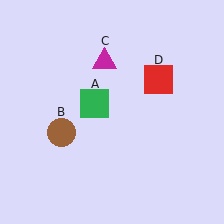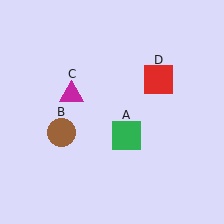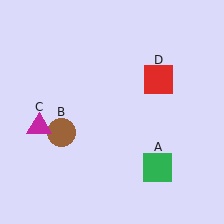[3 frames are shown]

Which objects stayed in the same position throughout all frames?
Brown circle (object B) and red square (object D) remained stationary.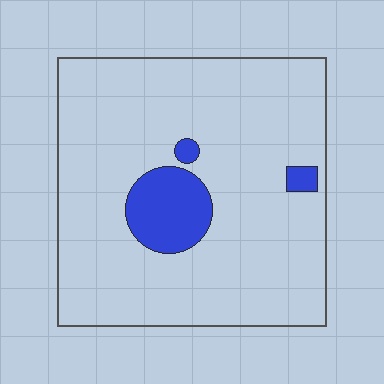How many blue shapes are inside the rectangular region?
3.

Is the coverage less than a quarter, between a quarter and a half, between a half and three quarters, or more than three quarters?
Less than a quarter.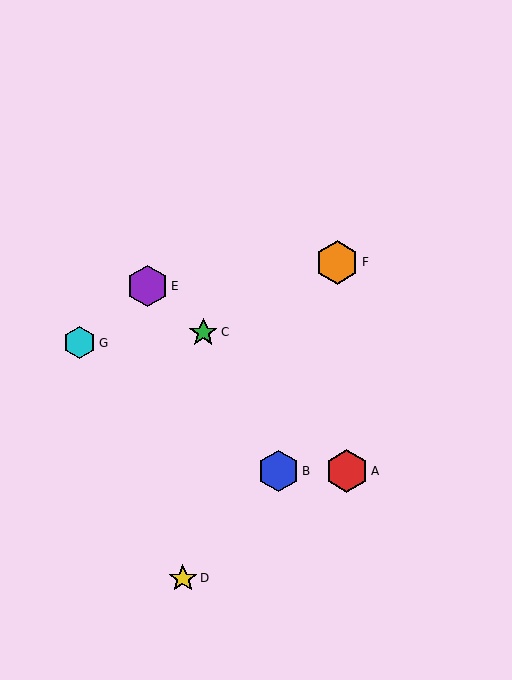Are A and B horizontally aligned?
Yes, both are at y≈471.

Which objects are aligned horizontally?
Objects A, B are aligned horizontally.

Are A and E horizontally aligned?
No, A is at y≈471 and E is at y≈286.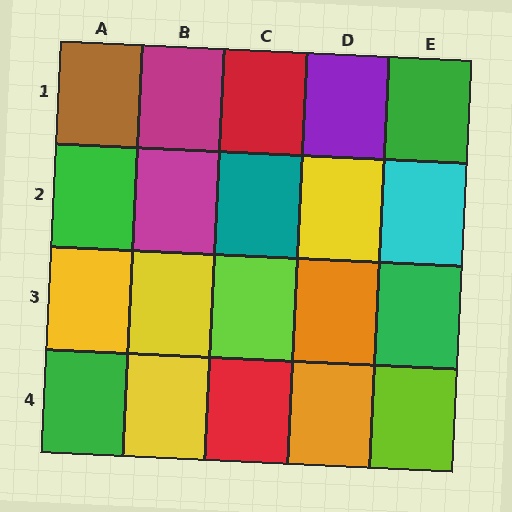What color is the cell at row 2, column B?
Magenta.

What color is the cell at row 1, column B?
Magenta.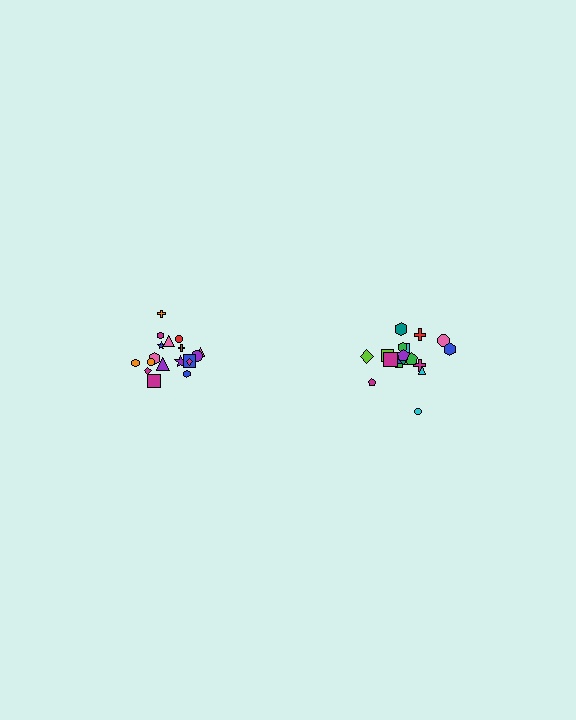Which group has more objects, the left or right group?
The right group.